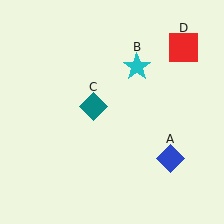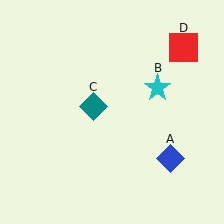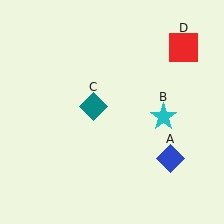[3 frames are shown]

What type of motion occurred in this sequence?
The cyan star (object B) rotated clockwise around the center of the scene.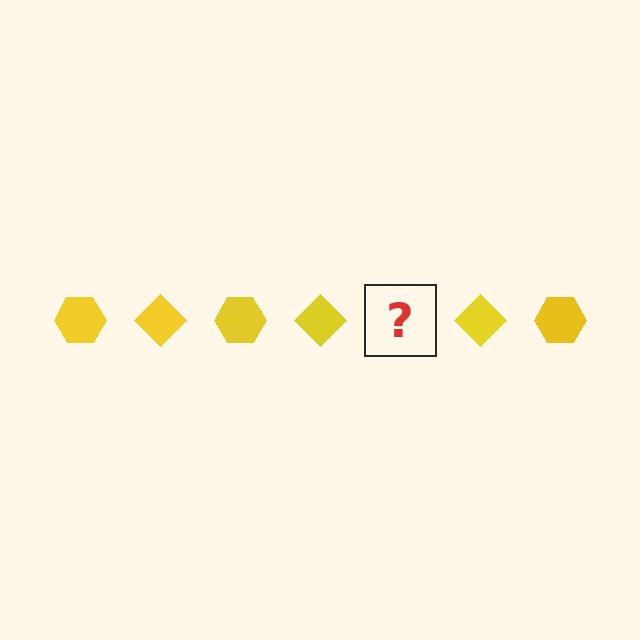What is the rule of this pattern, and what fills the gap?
The rule is that the pattern cycles through hexagon, diamond shapes in yellow. The gap should be filled with a yellow hexagon.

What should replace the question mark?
The question mark should be replaced with a yellow hexagon.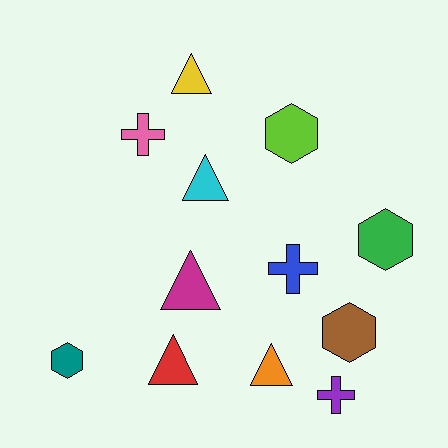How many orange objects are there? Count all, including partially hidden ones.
There is 1 orange object.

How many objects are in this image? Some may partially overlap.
There are 12 objects.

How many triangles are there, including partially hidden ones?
There are 5 triangles.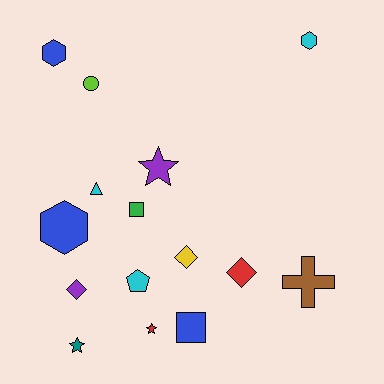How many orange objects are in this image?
There are no orange objects.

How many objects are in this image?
There are 15 objects.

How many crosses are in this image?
There is 1 cross.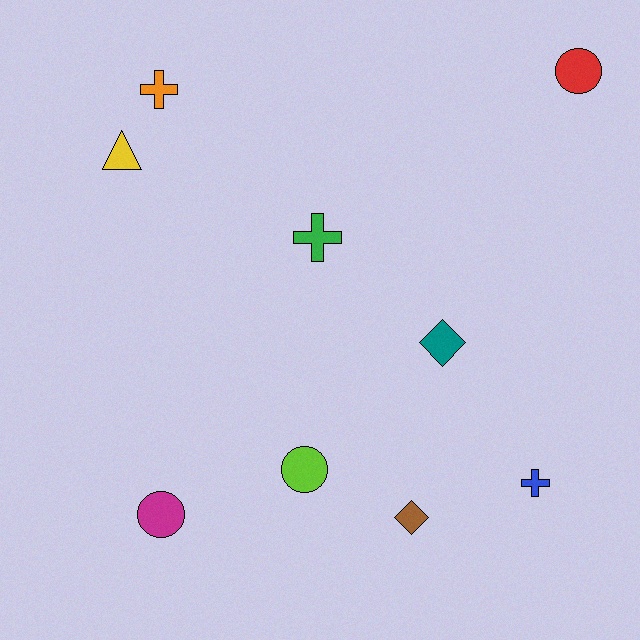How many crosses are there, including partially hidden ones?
There are 3 crosses.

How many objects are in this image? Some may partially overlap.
There are 9 objects.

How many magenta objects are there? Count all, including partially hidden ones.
There is 1 magenta object.